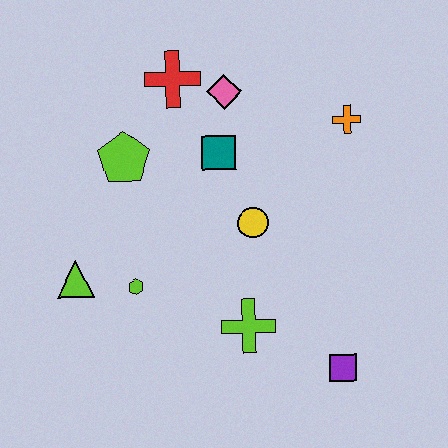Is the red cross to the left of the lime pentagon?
No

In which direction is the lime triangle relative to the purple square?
The lime triangle is to the left of the purple square.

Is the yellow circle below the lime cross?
No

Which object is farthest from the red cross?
The purple square is farthest from the red cross.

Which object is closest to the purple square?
The lime cross is closest to the purple square.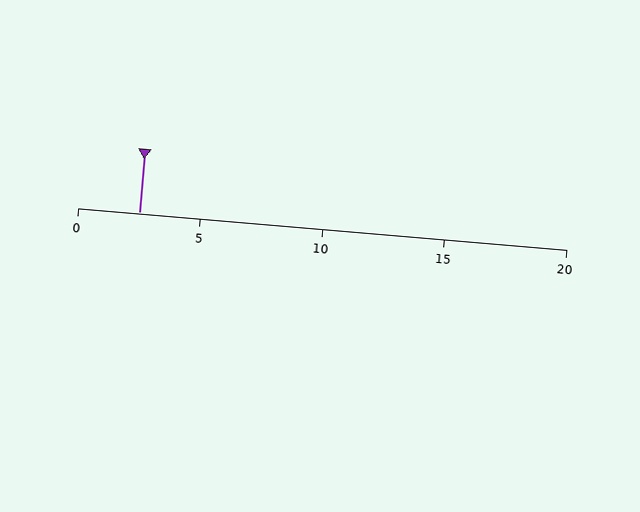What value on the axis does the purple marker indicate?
The marker indicates approximately 2.5.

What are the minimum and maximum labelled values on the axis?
The axis runs from 0 to 20.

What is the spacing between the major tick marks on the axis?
The major ticks are spaced 5 apart.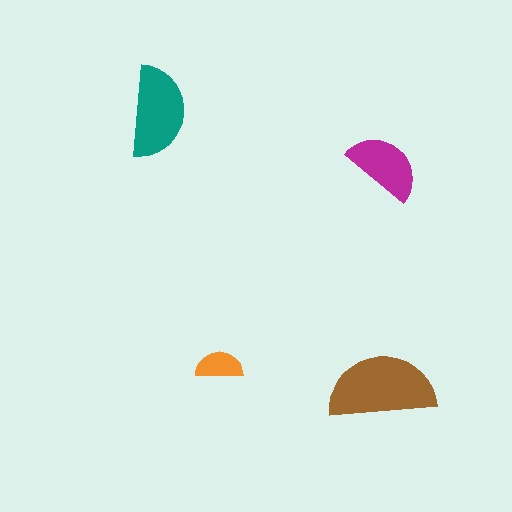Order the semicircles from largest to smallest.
the brown one, the teal one, the magenta one, the orange one.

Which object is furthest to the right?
The magenta semicircle is rightmost.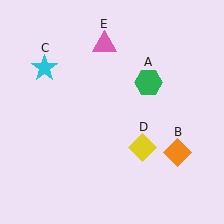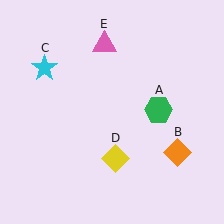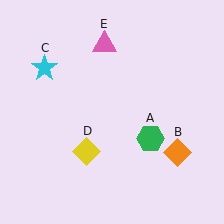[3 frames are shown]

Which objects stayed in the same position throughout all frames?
Orange diamond (object B) and cyan star (object C) and pink triangle (object E) remained stationary.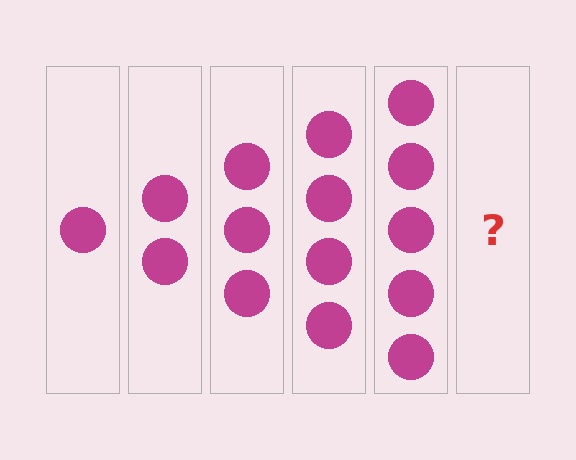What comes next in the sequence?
The next element should be 6 circles.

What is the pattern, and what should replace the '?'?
The pattern is that each step adds one more circle. The '?' should be 6 circles.